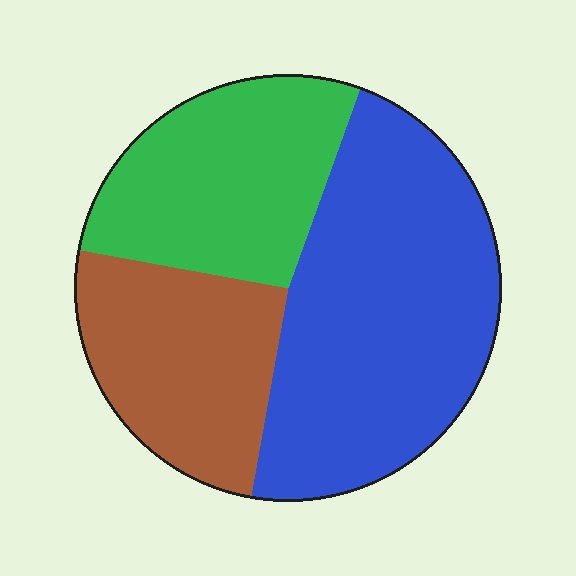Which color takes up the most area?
Blue, at roughly 45%.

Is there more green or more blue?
Blue.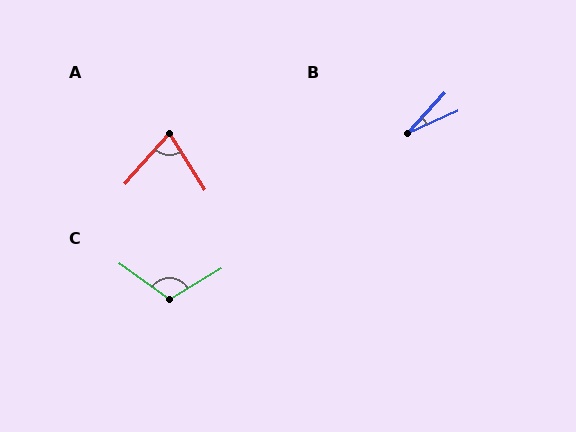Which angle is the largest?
C, at approximately 112 degrees.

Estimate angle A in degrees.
Approximately 73 degrees.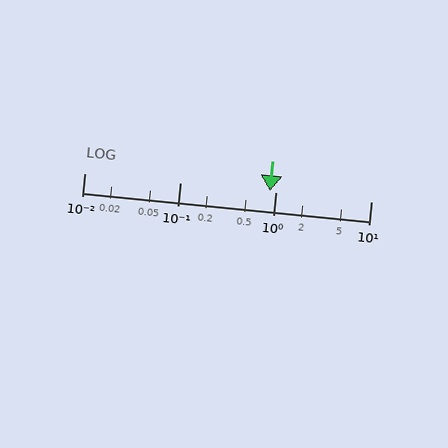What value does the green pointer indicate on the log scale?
The pointer indicates approximately 0.88.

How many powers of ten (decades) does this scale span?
The scale spans 3 decades, from 0.01 to 10.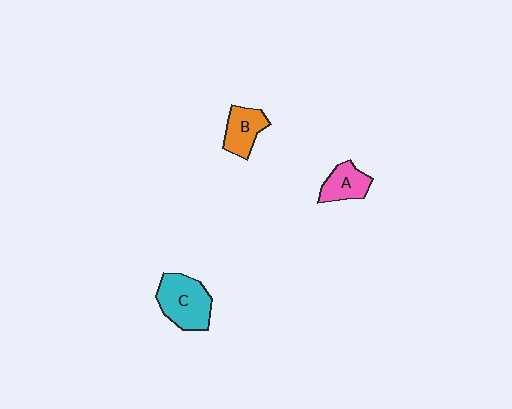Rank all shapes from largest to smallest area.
From largest to smallest: C (cyan), B (orange), A (pink).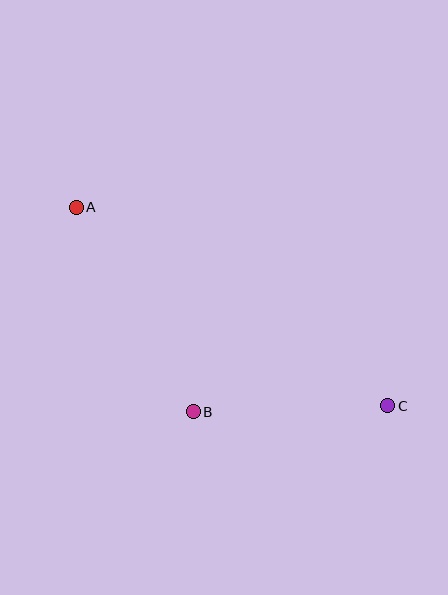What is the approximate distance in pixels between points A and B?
The distance between A and B is approximately 236 pixels.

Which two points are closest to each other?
Points B and C are closest to each other.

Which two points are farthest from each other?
Points A and C are farthest from each other.